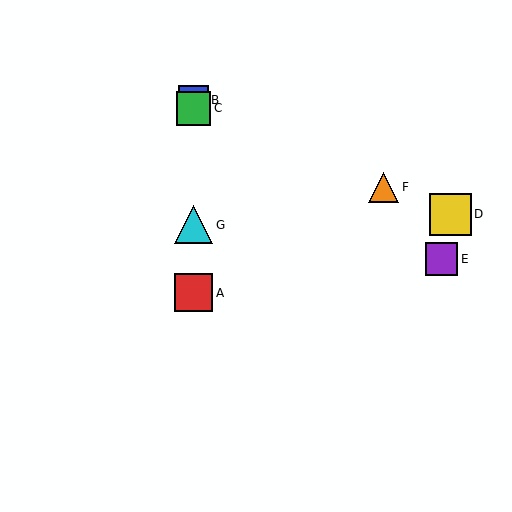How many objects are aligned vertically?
4 objects (A, B, C, G) are aligned vertically.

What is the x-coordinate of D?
Object D is at x≈450.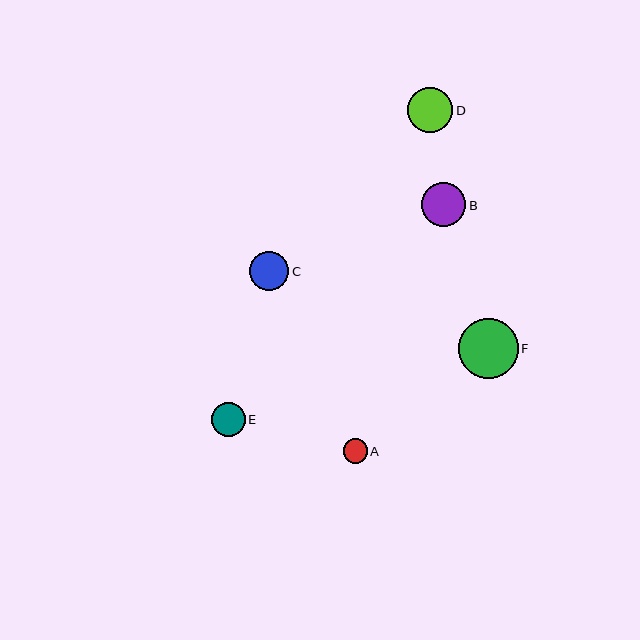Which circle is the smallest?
Circle A is the smallest with a size of approximately 24 pixels.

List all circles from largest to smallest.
From largest to smallest: F, D, B, C, E, A.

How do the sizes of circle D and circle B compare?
Circle D and circle B are approximately the same size.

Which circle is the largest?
Circle F is the largest with a size of approximately 60 pixels.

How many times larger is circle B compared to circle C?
Circle B is approximately 1.1 times the size of circle C.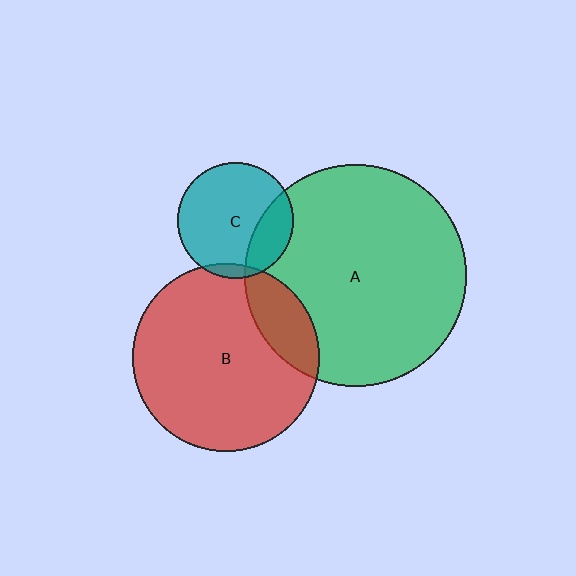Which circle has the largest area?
Circle A (green).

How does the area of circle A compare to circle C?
Approximately 3.7 times.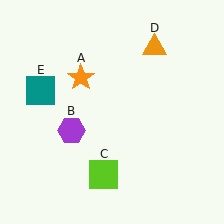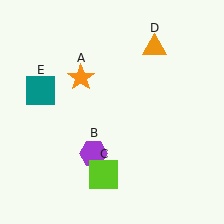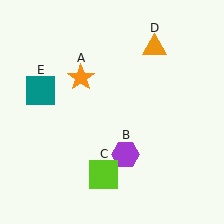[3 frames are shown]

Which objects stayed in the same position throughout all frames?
Orange star (object A) and lime square (object C) and orange triangle (object D) and teal square (object E) remained stationary.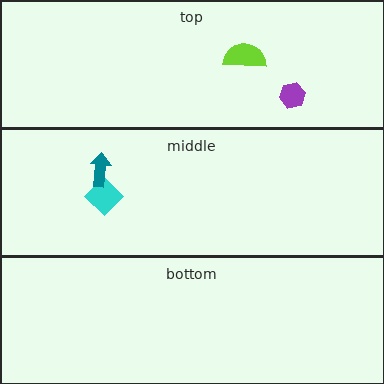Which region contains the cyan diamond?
The middle region.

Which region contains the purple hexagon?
The top region.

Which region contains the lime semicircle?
The top region.